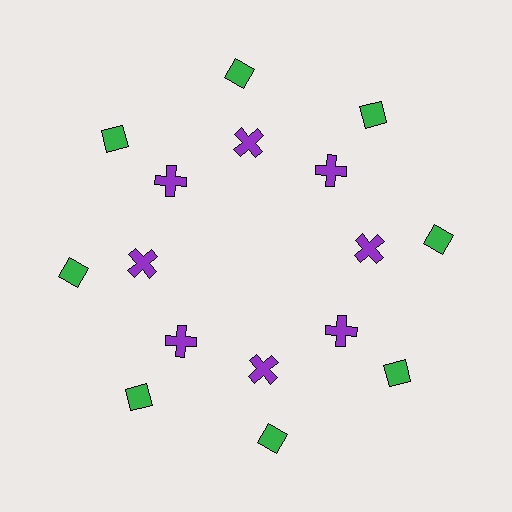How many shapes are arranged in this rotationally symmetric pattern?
There are 16 shapes, arranged in 8 groups of 2.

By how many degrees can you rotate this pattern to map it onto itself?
The pattern maps onto itself every 45 degrees of rotation.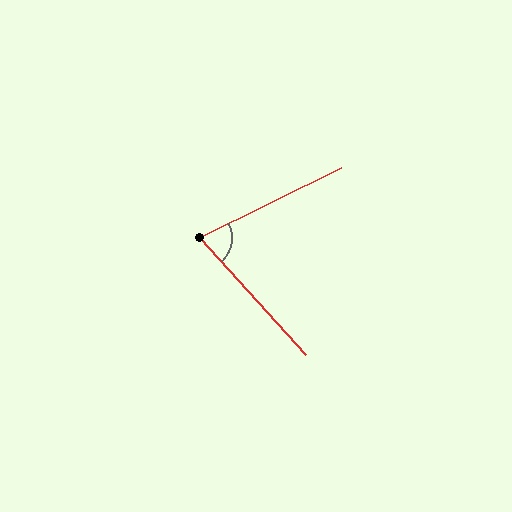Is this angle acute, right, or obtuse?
It is acute.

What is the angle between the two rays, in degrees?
Approximately 74 degrees.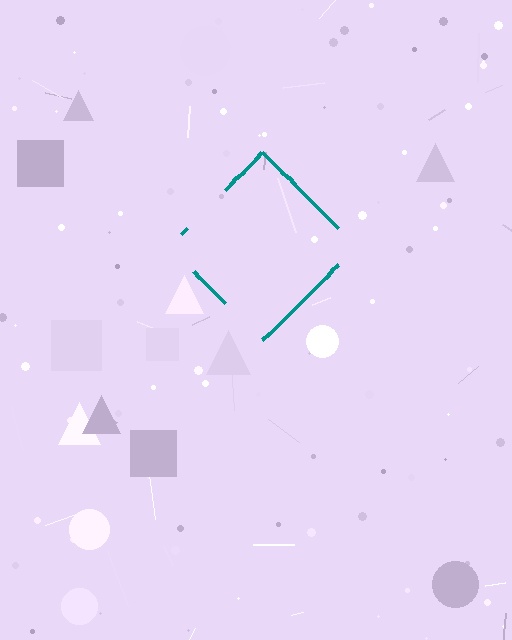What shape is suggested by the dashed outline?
The dashed outline suggests a diamond.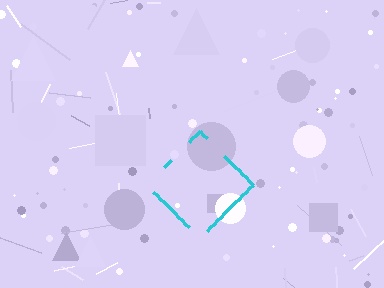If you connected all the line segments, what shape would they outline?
They would outline a diamond.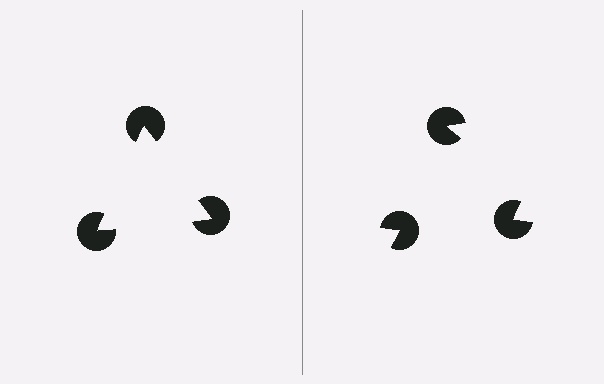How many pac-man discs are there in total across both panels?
6 — 3 on each side.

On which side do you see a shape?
An illusory triangle appears on the left side. On the right side the wedge cuts are rotated, so no coherent shape forms.